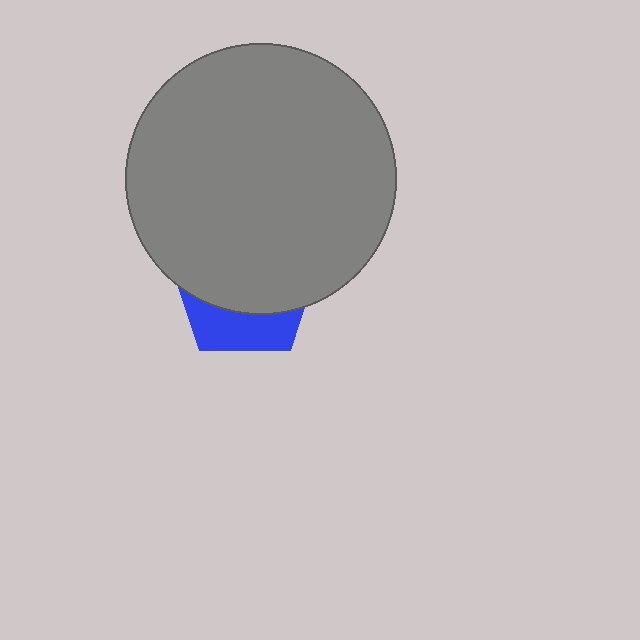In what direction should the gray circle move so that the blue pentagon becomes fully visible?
The gray circle should move up. That is the shortest direction to clear the overlap and leave the blue pentagon fully visible.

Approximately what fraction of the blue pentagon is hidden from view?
Roughly 69% of the blue pentagon is hidden behind the gray circle.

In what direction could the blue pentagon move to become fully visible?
The blue pentagon could move down. That would shift it out from behind the gray circle entirely.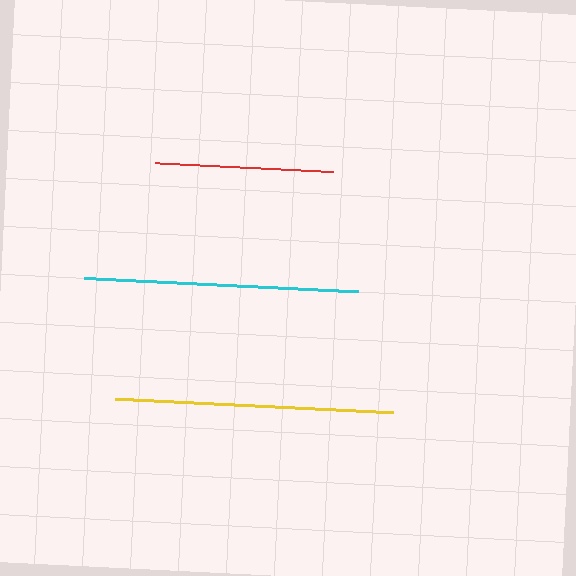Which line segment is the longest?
The yellow line is the longest at approximately 278 pixels.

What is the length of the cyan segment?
The cyan segment is approximately 273 pixels long.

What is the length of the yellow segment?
The yellow segment is approximately 278 pixels long.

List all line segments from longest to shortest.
From longest to shortest: yellow, cyan, red.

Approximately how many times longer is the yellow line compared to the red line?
The yellow line is approximately 1.6 times the length of the red line.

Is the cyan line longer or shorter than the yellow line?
The yellow line is longer than the cyan line.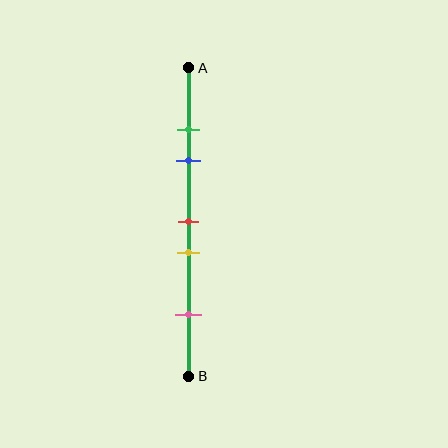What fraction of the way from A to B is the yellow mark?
The yellow mark is approximately 60% (0.6) of the way from A to B.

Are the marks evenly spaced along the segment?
No, the marks are not evenly spaced.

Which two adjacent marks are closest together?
The green and blue marks are the closest adjacent pair.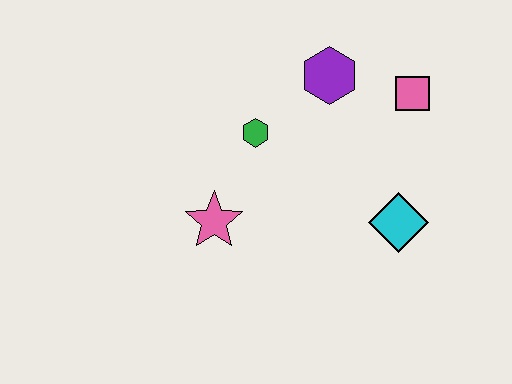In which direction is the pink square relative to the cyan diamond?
The pink square is above the cyan diamond.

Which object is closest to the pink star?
The green hexagon is closest to the pink star.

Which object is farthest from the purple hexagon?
The pink star is farthest from the purple hexagon.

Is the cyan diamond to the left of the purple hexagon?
No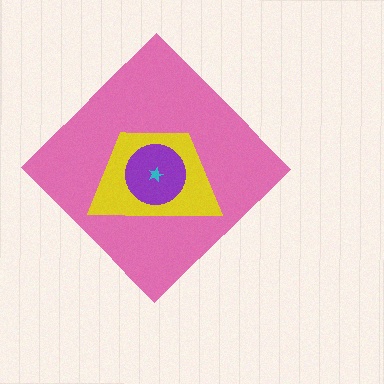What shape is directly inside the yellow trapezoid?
The purple circle.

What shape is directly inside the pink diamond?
The yellow trapezoid.